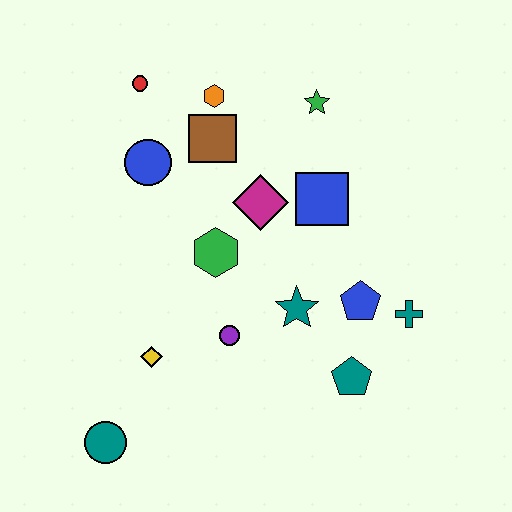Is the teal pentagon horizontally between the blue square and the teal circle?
No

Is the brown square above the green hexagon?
Yes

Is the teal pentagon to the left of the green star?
No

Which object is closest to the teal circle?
The yellow diamond is closest to the teal circle.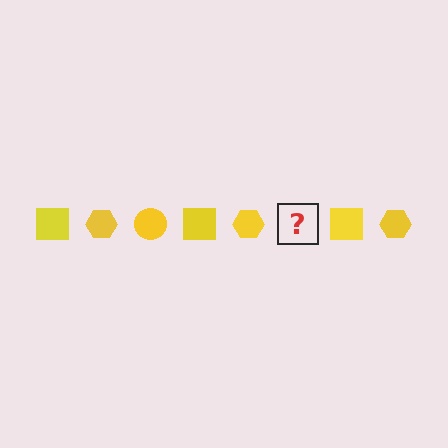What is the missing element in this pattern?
The missing element is a yellow circle.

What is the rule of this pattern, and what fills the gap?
The rule is that the pattern cycles through square, hexagon, circle shapes in yellow. The gap should be filled with a yellow circle.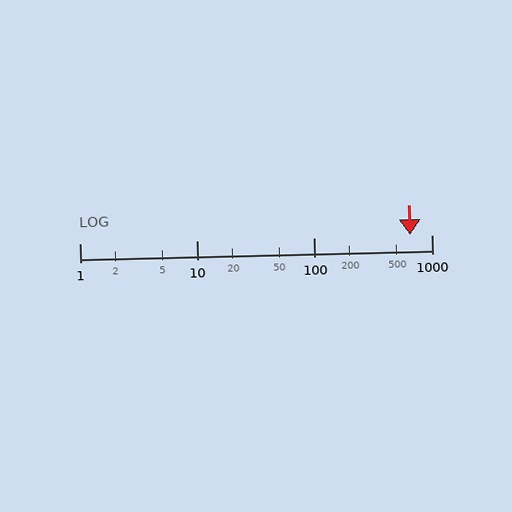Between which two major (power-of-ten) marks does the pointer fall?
The pointer is between 100 and 1000.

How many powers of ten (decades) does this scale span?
The scale spans 3 decades, from 1 to 1000.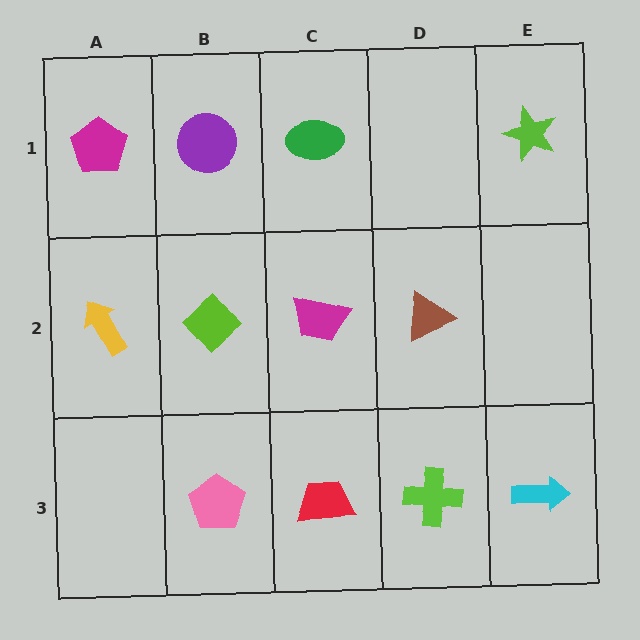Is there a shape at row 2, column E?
No, that cell is empty.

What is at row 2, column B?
A lime diamond.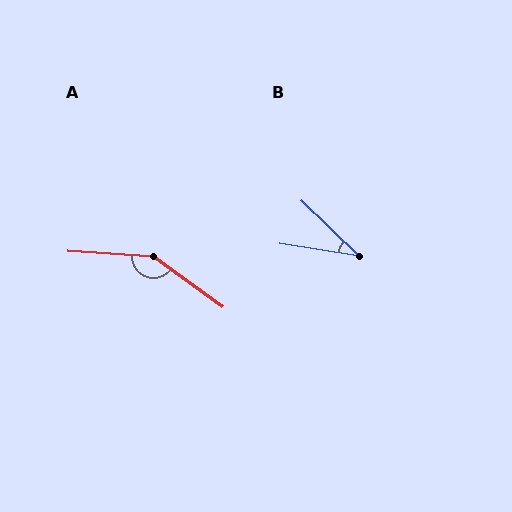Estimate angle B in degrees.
Approximately 35 degrees.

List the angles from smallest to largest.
B (35°), A (147°).